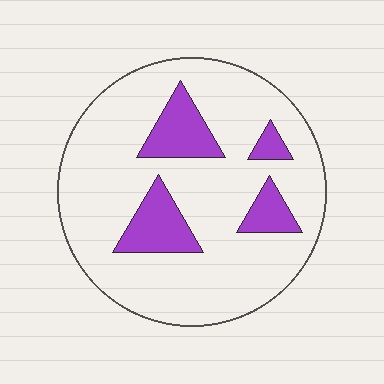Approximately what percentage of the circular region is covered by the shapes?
Approximately 20%.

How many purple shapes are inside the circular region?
4.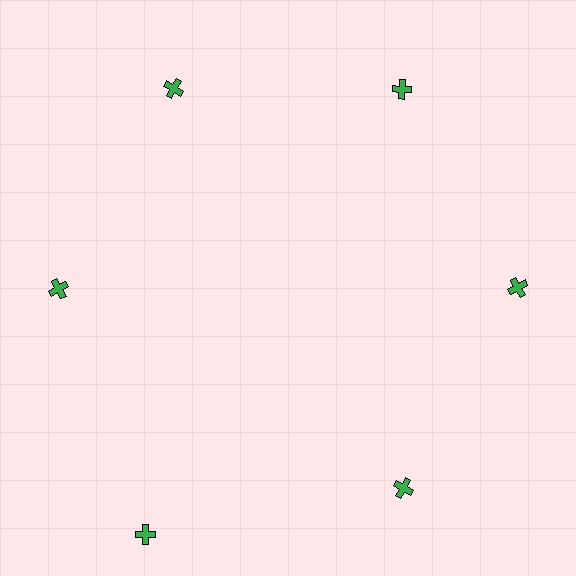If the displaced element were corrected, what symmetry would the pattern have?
It would have 6-fold rotational symmetry — the pattern would map onto itself every 60 degrees.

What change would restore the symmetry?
The symmetry would be restored by moving it inward, back onto the ring so that all 6 crosses sit at equal angles and equal distance from the center.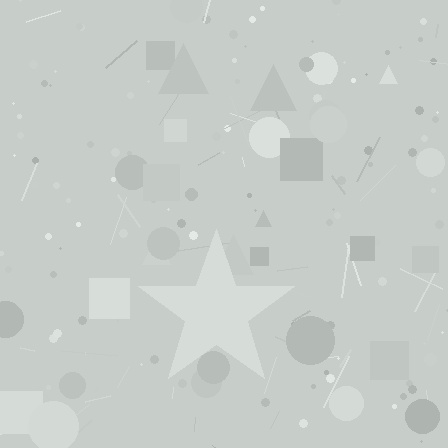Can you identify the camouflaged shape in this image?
The camouflaged shape is a star.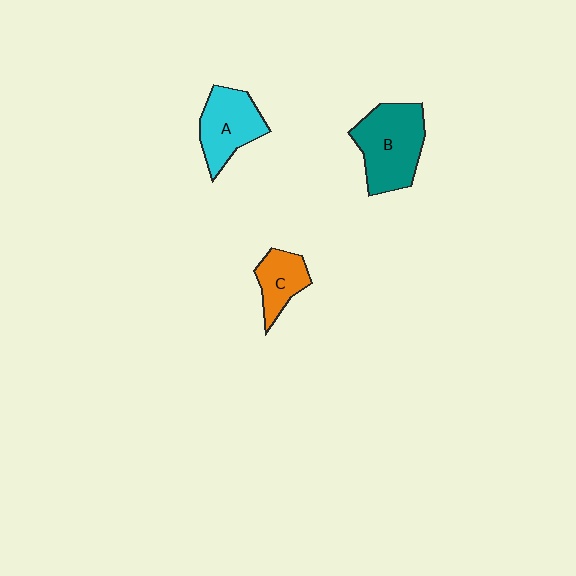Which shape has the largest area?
Shape B (teal).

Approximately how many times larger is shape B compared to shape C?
Approximately 1.9 times.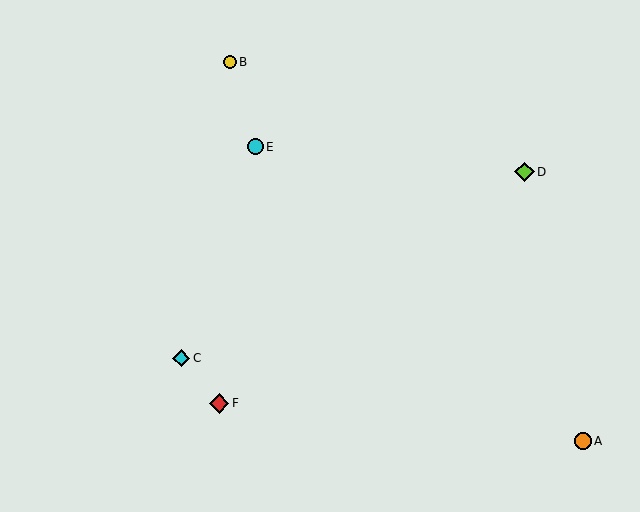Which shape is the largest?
The red diamond (labeled F) is the largest.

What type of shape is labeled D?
Shape D is a lime diamond.